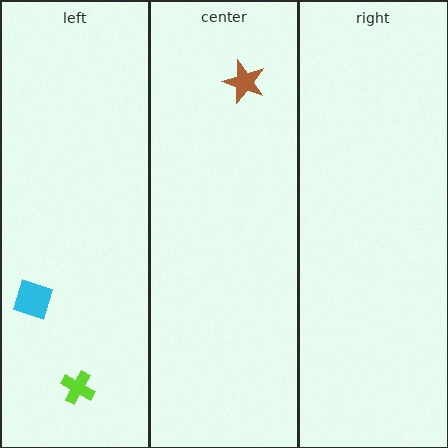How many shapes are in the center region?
1.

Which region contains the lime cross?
The left region.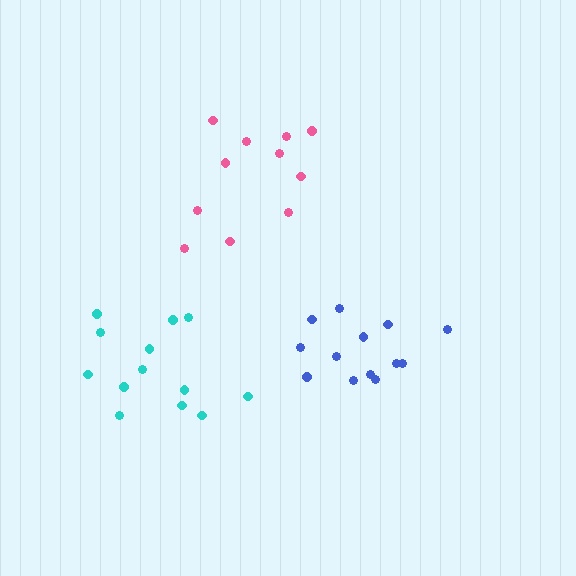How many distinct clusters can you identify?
There are 3 distinct clusters.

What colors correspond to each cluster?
The clusters are colored: blue, cyan, pink.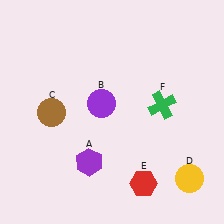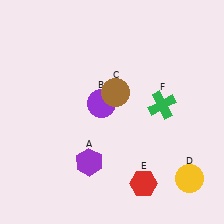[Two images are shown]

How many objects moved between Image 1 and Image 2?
1 object moved between the two images.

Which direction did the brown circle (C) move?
The brown circle (C) moved right.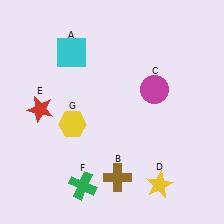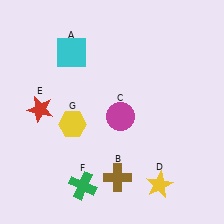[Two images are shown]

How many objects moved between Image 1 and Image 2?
1 object moved between the two images.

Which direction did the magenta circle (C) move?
The magenta circle (C) moved left.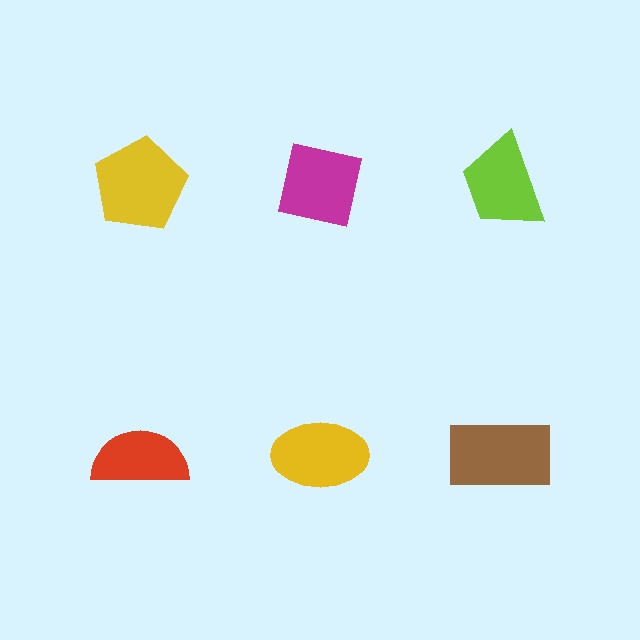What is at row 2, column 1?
A red semicircle.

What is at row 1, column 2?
A magenta square.